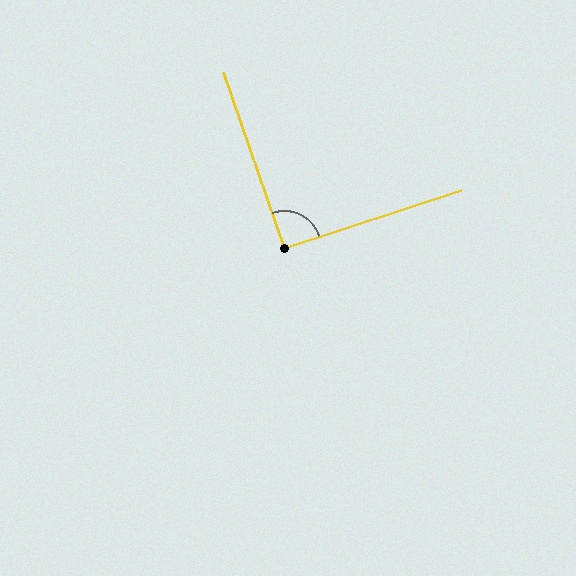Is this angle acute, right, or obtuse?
It is approximately a right angle.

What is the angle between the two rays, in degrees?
Approximately 91 degrees.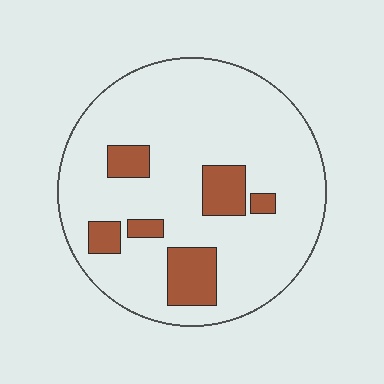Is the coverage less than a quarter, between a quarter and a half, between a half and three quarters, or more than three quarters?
Less than a quarter.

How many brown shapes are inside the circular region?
6.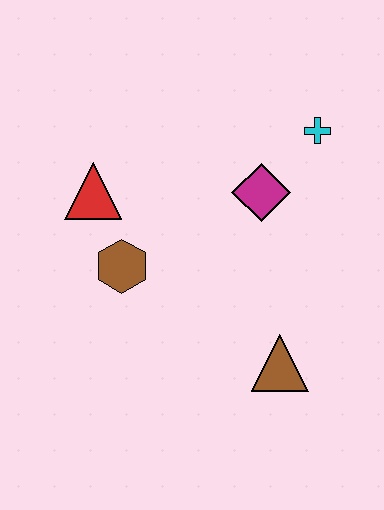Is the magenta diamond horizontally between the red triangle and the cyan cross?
Yes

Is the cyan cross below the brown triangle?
No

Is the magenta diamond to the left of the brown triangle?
Yes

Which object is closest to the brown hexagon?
The red triangle is closest to the brown hexagon.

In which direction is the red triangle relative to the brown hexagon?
The red triangle is above the brown hexagon.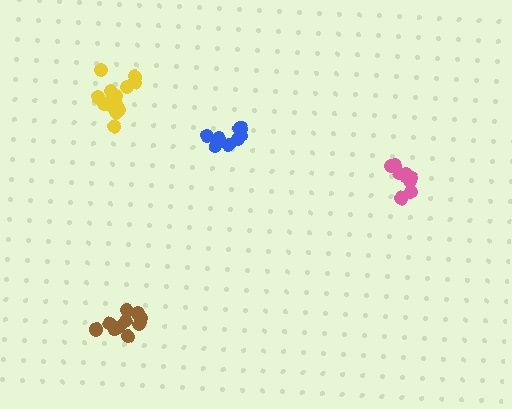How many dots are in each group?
Group 1: 8 dots, Group 2: 9 dots, Group 3: 10 dots, Group 4: 14 dots (41 total).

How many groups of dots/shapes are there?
There are 4 groups.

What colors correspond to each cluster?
The clusters are colored: blue, pink, brown, yellow.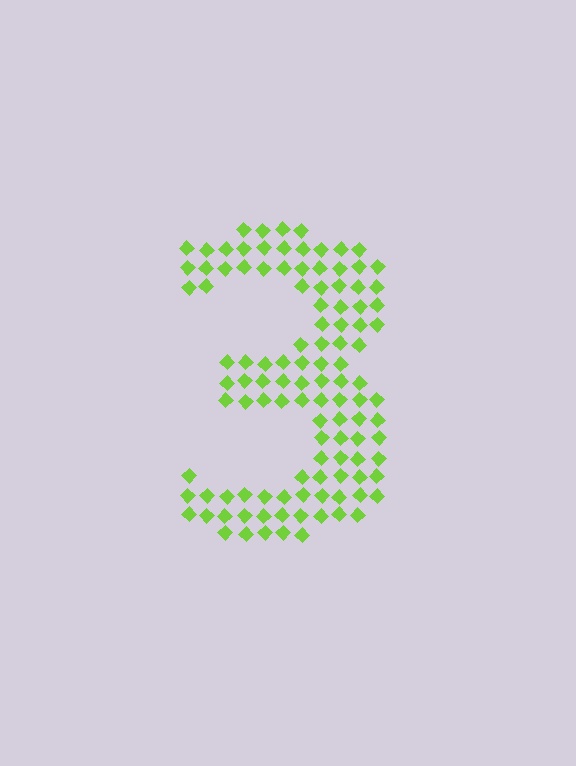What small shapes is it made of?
It is made of small diamonds.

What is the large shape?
The large shape is the digit 3.